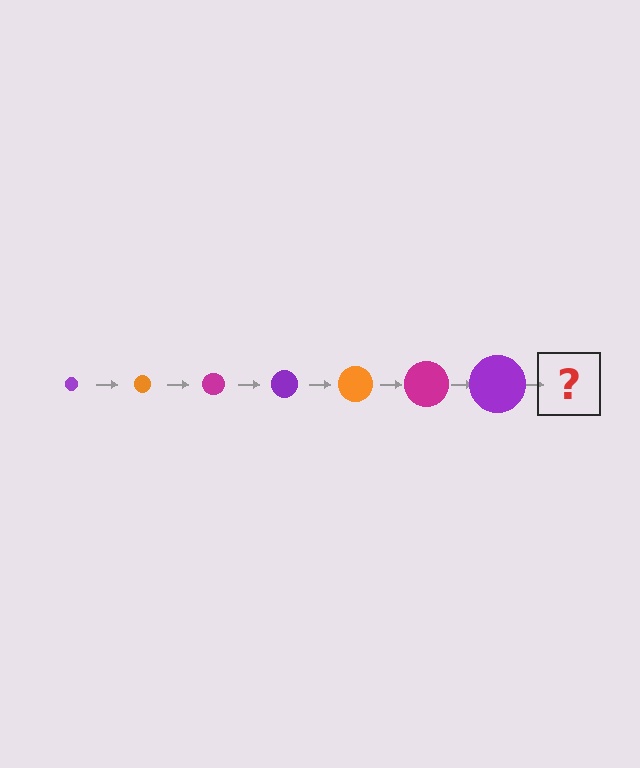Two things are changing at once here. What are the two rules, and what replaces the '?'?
The two rules are that the circle grows larger each step and the color cycles through purple, orange, and magenta. The '?' should be an orange circle, larger than the previous one.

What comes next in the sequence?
The next element should be an orange circle, larger than the previous one.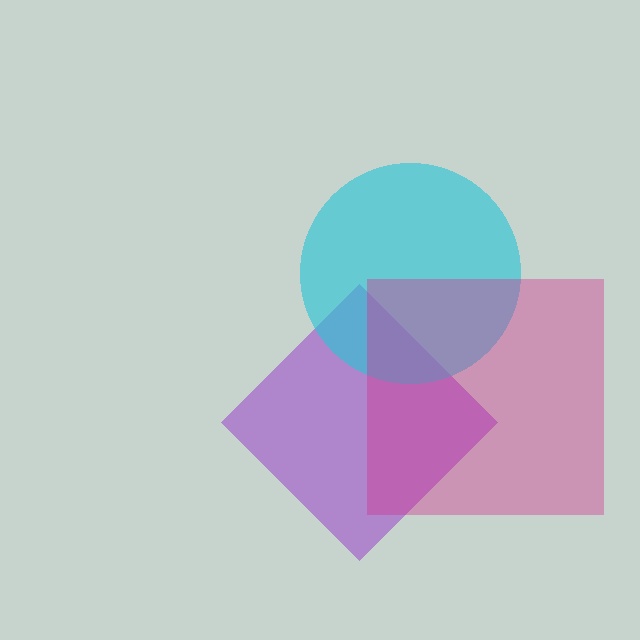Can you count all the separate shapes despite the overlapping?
Yes, there are 3 separate shapes.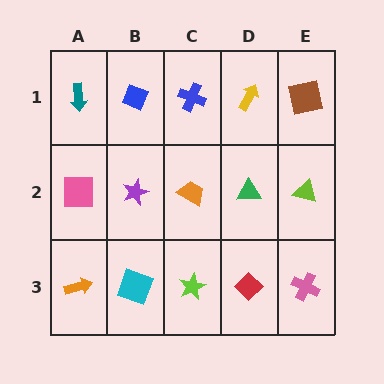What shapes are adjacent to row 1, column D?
A green triangle (row 2, column D), a blue cross (row 1, column C), a brown square (row 1, column E).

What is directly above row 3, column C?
An orange trapezoid.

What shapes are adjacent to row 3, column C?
An orange trapezoid (row 2, column C), a cyan square (row 3, column B), a red diamond (row 3, column D).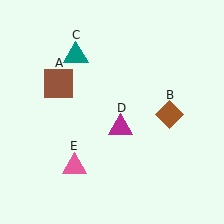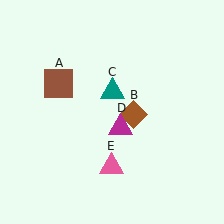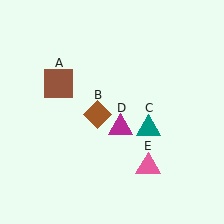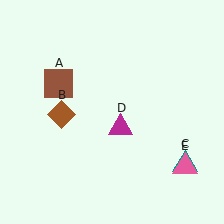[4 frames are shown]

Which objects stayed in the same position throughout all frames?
Brown square (object A) and magenta triangle (object D) remained stationary.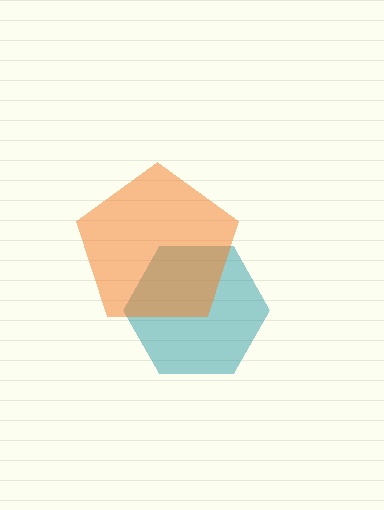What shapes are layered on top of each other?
The layered shapes are: a teal hexagon, an orange pentagon.